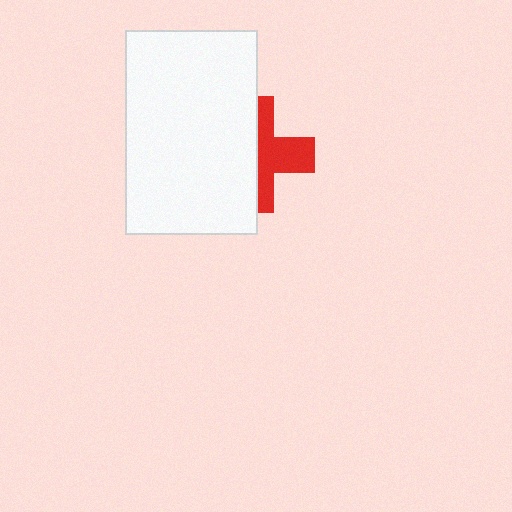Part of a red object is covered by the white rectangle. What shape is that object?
It is a cross.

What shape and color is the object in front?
The object in front is a white rectangle.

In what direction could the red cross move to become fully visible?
The red cross could move right. That would shift it out from behind the white rectangle entirely.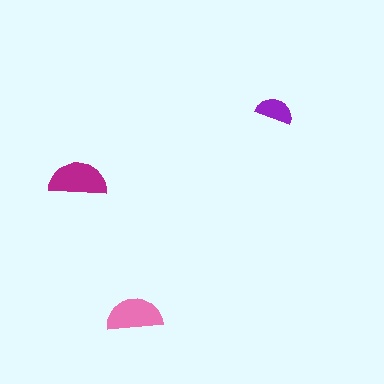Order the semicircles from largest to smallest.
the magenta one, the pink one, the purple one.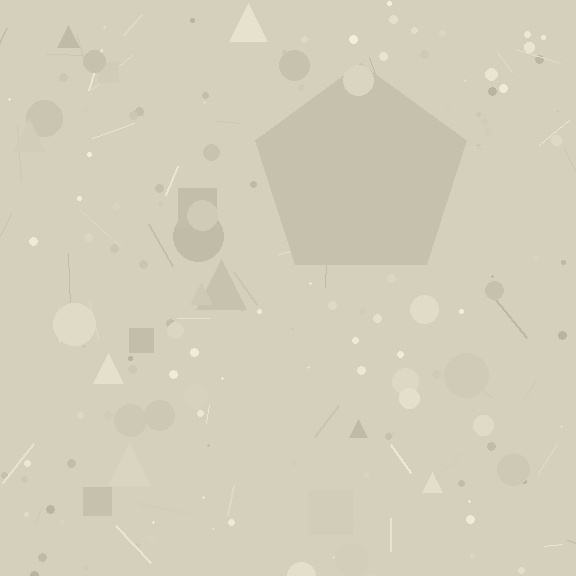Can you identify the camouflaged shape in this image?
The camouflaged shape is a pentagon.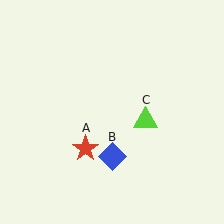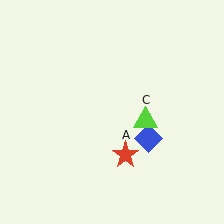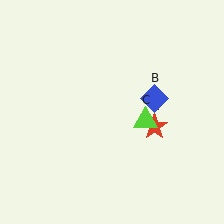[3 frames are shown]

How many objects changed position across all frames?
2 objects changed position: red star (object A), blue diamond (object B).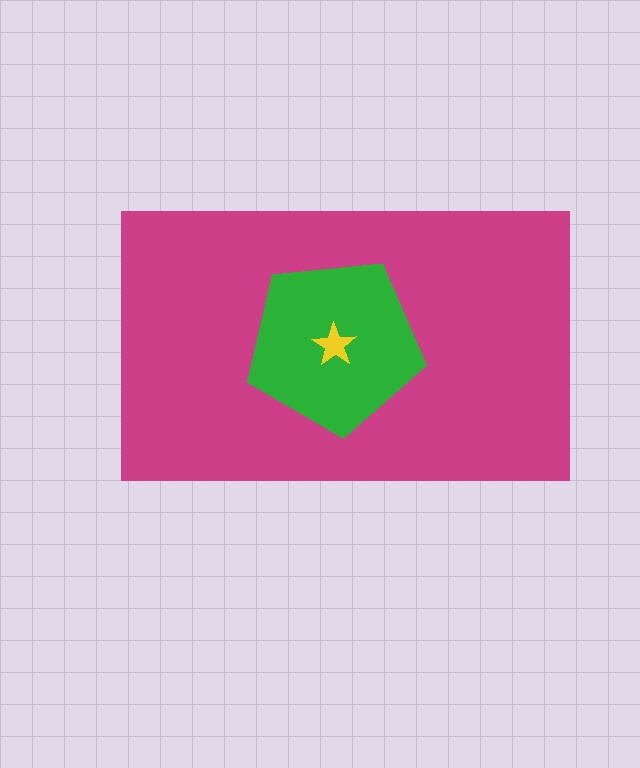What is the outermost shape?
The magenta rectangle.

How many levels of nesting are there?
3.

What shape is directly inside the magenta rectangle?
The green pentagon.